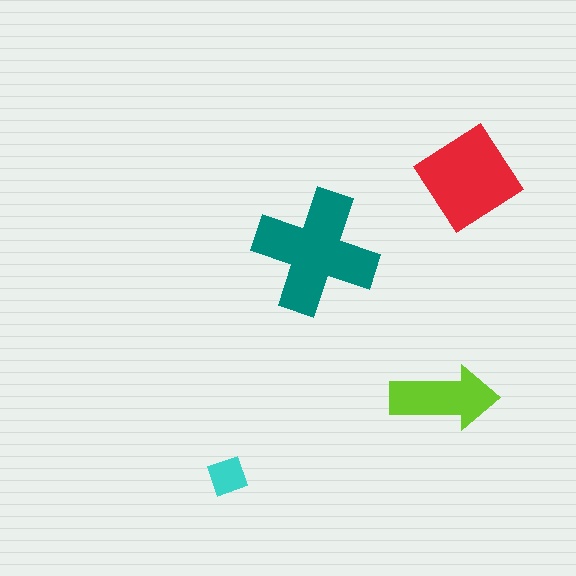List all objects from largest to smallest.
The teal cross, the red diamond, the lime arrow, the cyan diamond.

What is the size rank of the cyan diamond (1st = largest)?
4th.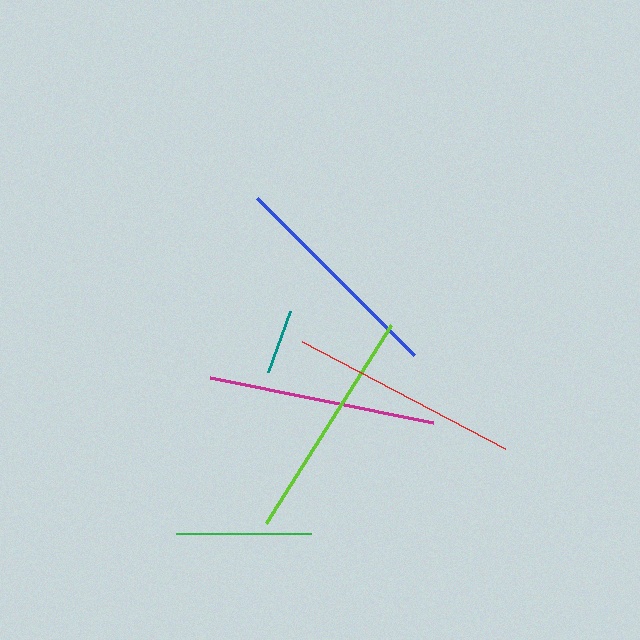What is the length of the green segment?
The green segment is approximately 135 pixels long.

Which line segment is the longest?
The lime line is the longest at approximately 234 pixels.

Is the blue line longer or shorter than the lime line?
The lime line is longer than the blue line.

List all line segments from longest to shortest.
From longest to shortest: lime, red, magenta, blue, green, teal.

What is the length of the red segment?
The red segment is approximately 230 pixels long.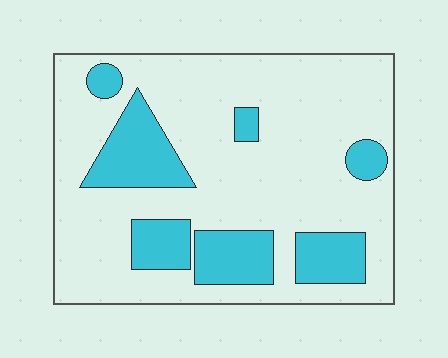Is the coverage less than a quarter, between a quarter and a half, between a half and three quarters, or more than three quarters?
Less than a quarter.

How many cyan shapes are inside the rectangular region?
7.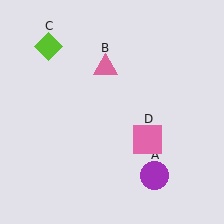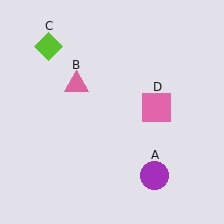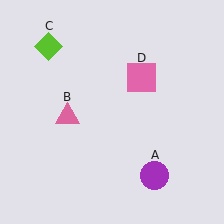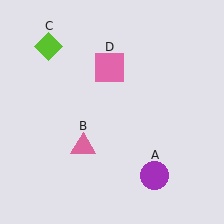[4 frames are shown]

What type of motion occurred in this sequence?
The pink triangle (object B), pink square (object D) rotated counterclockwise around the center of the scene.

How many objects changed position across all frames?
2 objects changed position: pink triangle (object B), pink square (object D).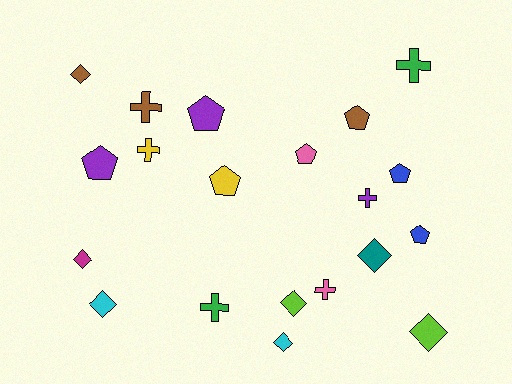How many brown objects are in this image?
There are 3 brown objects.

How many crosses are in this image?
There are 6 crosses.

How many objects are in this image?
There are 20 objects.